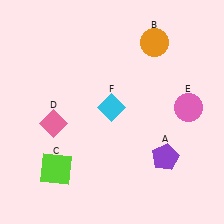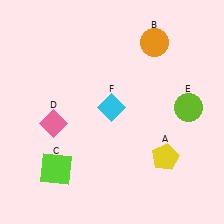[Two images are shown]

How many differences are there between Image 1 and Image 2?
There are 2 differences between the two images.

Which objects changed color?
A changed from purple to yellow. E changed from pink to lime.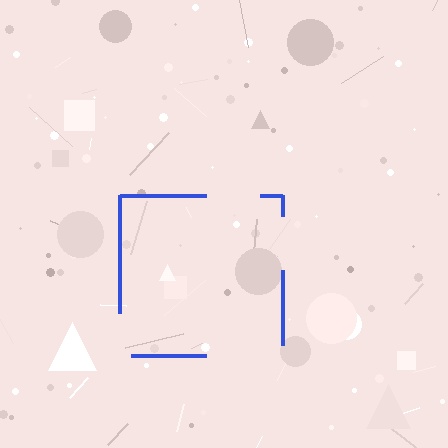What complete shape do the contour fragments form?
The contour fragments form a square.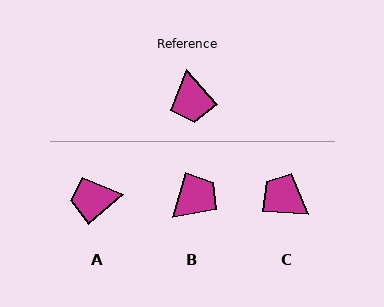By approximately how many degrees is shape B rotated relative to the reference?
Approximately 122 degrees counter-clockwise.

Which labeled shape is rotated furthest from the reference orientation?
C, about 136 degrees away.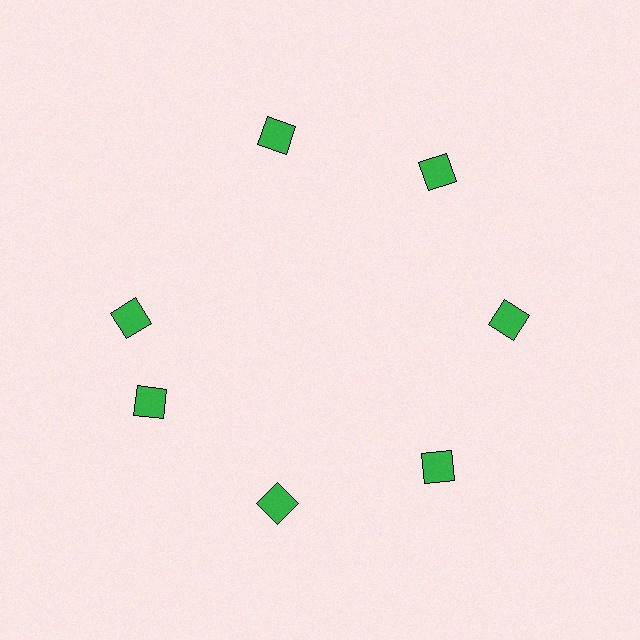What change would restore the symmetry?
The symmetry would be restored by rotating it back into even spacing with its neighbors so that all 7 diamonds sit at equal angles and equal distance from the center.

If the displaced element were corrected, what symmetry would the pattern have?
It would have 7-fold rotational symmetry — the pattern would map onto itself every 51 degrees.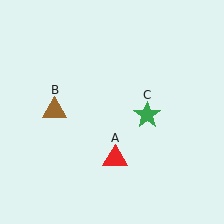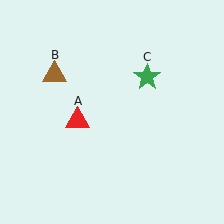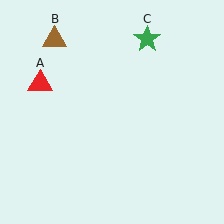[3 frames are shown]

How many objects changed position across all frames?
3 objects changed position: red triangle (object A), brown triangle (object B), green star (object C).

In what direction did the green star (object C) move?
The green star (object C) moved up.